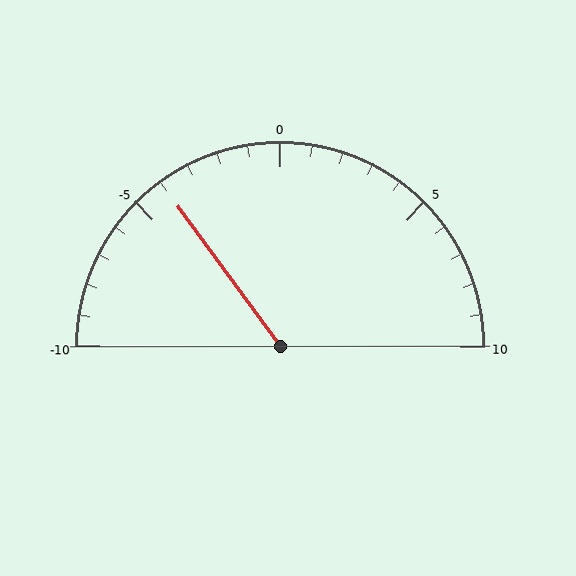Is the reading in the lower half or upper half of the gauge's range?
The reading is in the lower half of the range (-10 to 10).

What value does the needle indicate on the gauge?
The needle indicates approximately -4.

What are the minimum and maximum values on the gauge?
The gauge ranges from -10 to 10.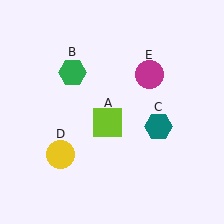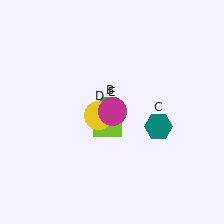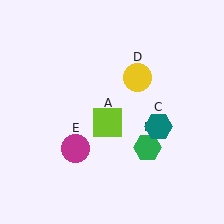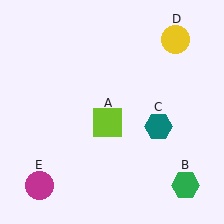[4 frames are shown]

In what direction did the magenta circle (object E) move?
The magenta circle (object E) moved down and to the left.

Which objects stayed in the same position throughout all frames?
Lime square (object A) and teal hexagon (object C) remained stationary.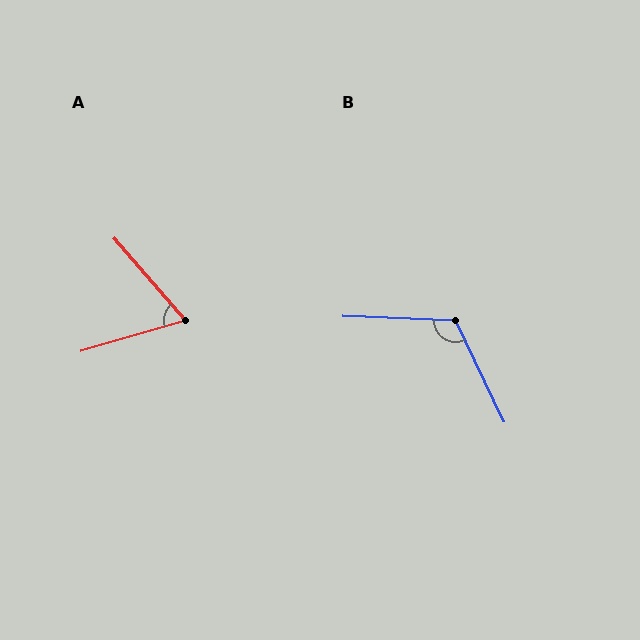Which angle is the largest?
B, at approximately 118 degrees.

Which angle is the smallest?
A, at approximately 65 degrees.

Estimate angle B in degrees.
Approximately 118 degrees.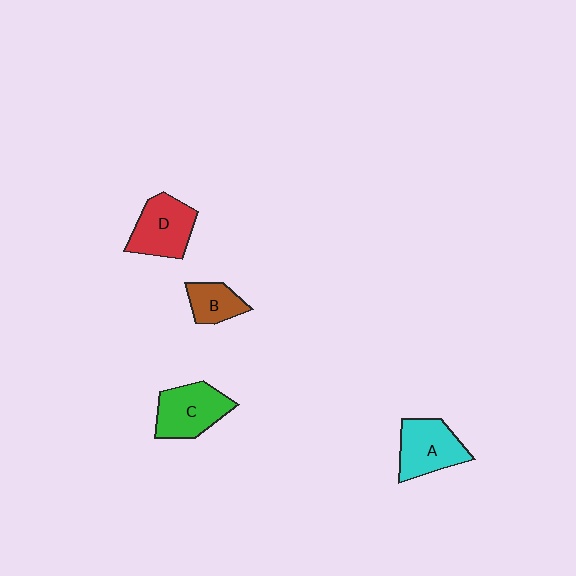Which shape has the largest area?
Shape C (green).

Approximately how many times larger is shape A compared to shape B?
Approximately 1.7 times.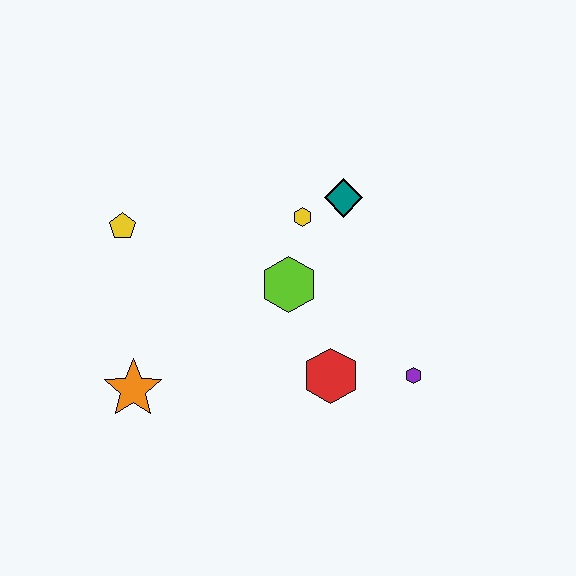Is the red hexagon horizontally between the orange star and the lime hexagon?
No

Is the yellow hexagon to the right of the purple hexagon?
No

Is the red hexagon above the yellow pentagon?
No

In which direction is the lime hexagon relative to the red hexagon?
The lime hexagon is above the red hexagon.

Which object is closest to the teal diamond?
The yellow hexagon is closest to the teal diamond.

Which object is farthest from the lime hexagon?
The orange star is farthest from the lime hexagon.